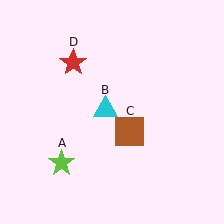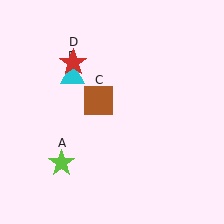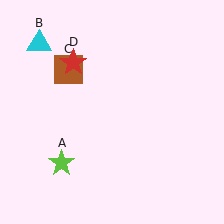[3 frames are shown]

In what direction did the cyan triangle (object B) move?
The cyan triangle (object B) moved up and to the left.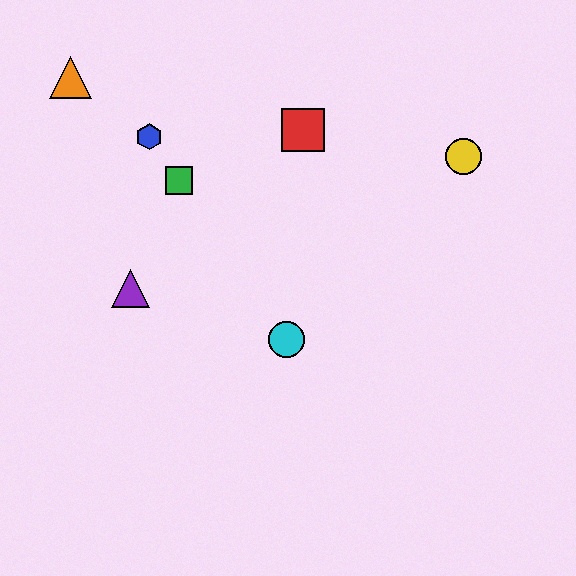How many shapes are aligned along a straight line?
3 shapes (the blue hexagon, the green square, the cyan circle) are aligned along a straight line.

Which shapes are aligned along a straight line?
The blue hexagon, the green square, the cyan circle are aligned along a straight line.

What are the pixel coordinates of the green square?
The green square is at (179, 181).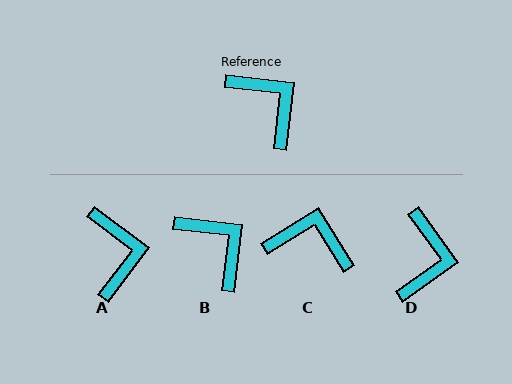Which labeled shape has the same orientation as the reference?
B.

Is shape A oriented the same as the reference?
No, it is off by about 30 degrees.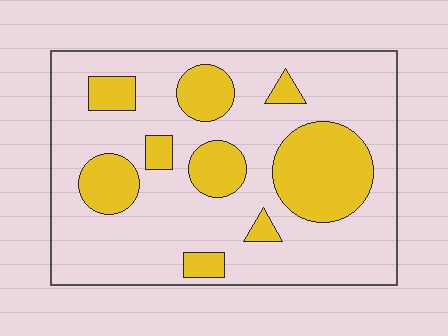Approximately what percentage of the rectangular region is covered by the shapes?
Approximately 25%.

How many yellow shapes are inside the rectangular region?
9.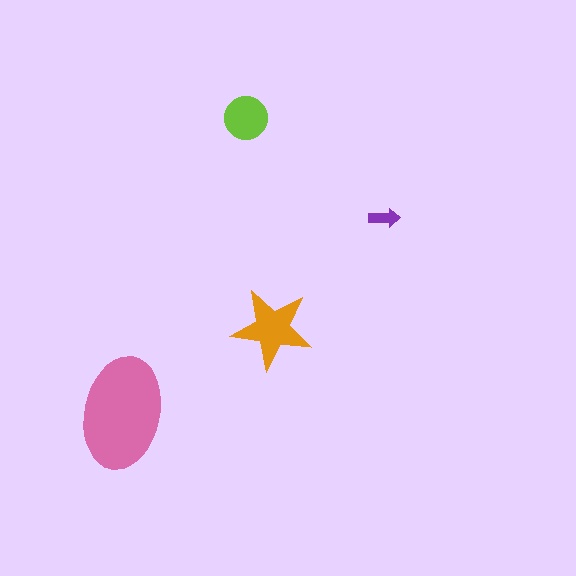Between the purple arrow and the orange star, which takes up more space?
The orange star.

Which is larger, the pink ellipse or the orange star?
The pink ellipse.